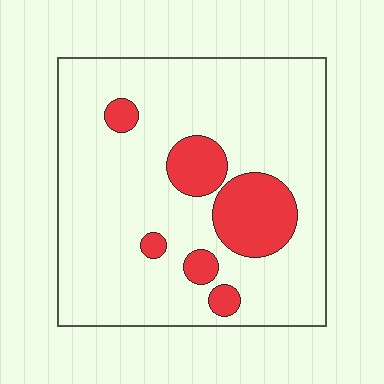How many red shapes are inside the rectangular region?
6.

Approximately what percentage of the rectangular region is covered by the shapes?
Approximately 15%.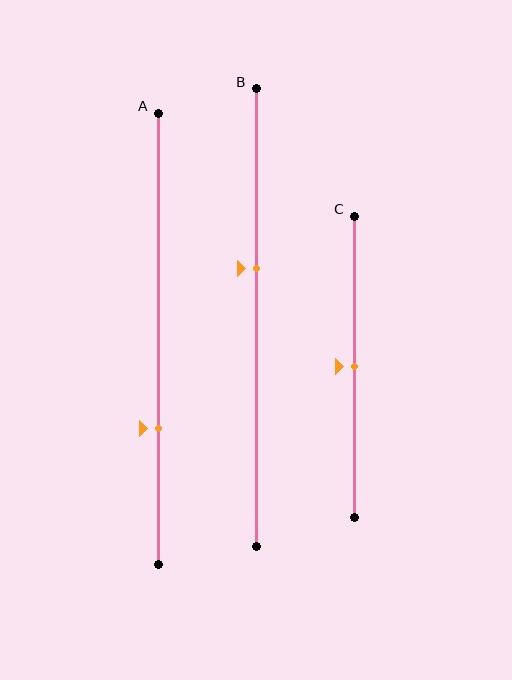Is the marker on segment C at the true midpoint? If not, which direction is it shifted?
Yes, the marker on segment C is at the true midpoint.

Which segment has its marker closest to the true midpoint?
Segment C has its marker closest to the true midpoint.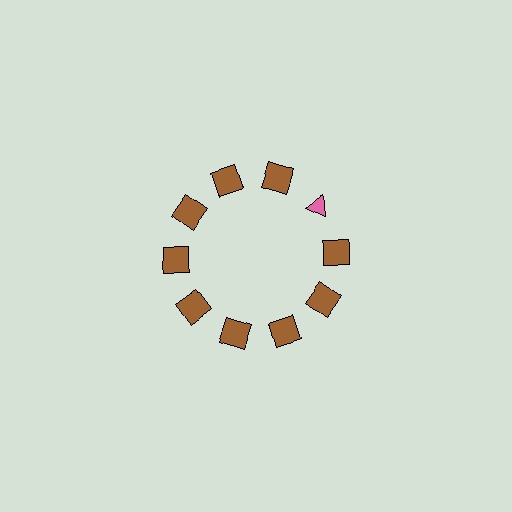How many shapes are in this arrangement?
There are 10 shapes arranged in a ring pattern.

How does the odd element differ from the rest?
It differs in both color (pink instead of brown) and shape (triangle instead of square).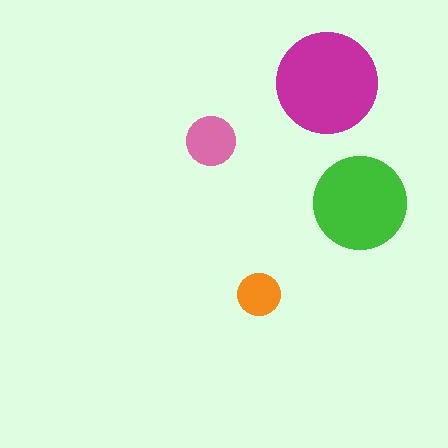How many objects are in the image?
There are 4 objects in the image.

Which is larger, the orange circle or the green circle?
The green one.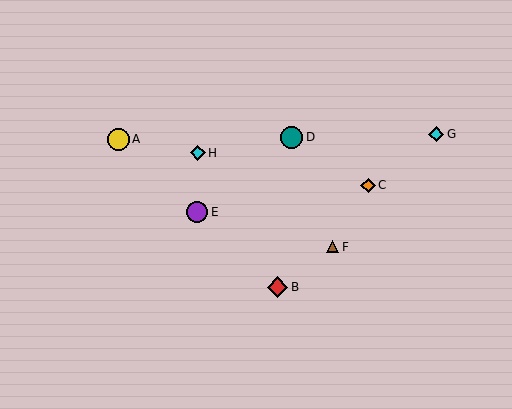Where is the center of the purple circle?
The center of the purple circle is at (197, 212).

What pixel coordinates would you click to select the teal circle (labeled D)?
Click at (292, 137) to select the teal circle D.